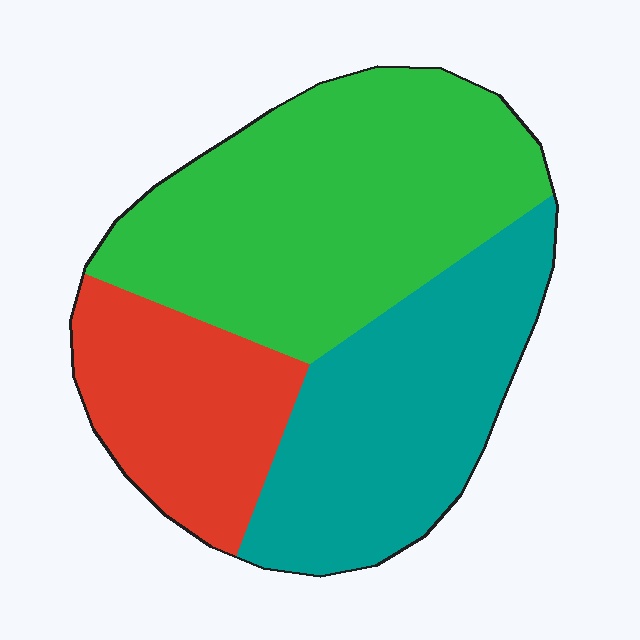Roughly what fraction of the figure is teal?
Teal takes up about one third (1/3) of the figure.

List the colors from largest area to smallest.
From largest to smallest: green, teal, red.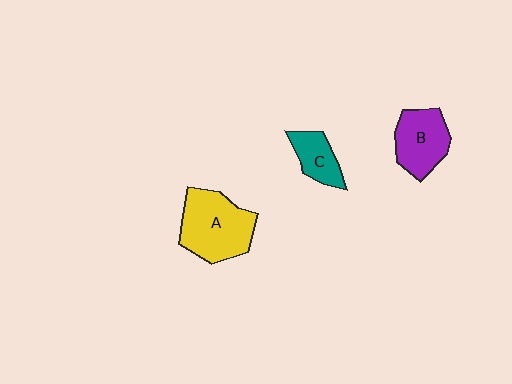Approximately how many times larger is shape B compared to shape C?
Approximately 1.5 times.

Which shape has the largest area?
Shape A (yellow).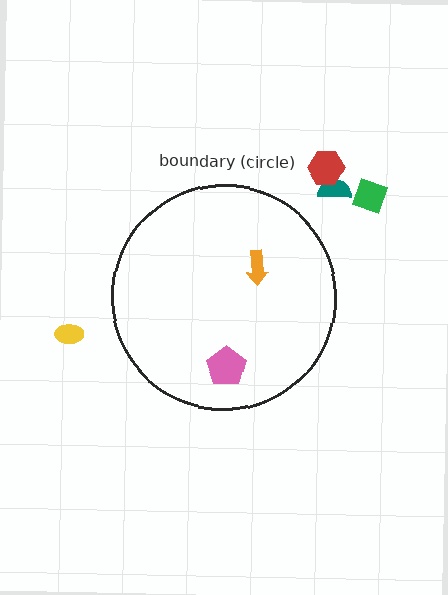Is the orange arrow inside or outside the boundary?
Inside.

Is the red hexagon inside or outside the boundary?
Outside.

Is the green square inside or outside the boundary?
Outside.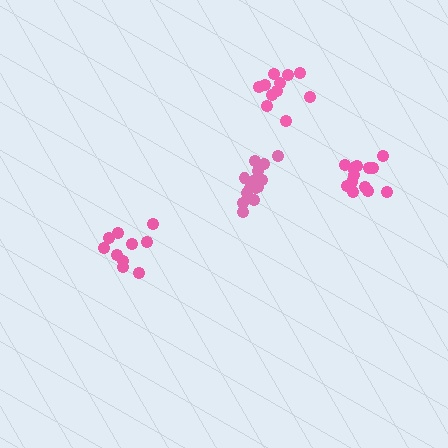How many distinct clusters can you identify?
There are 4 distinct clusters.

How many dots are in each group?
Group 1: 13 dots, Group 2: 10 dots, Group 3: 15 dots, Group 4: 11 dots (49 total).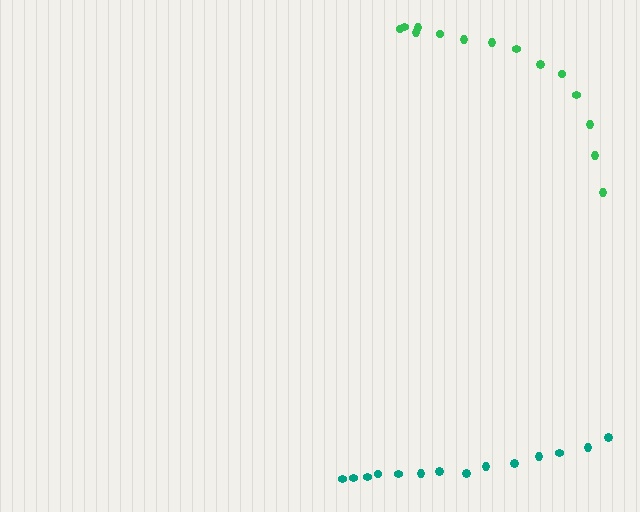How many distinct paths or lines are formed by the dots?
There are 2 distinct paths.